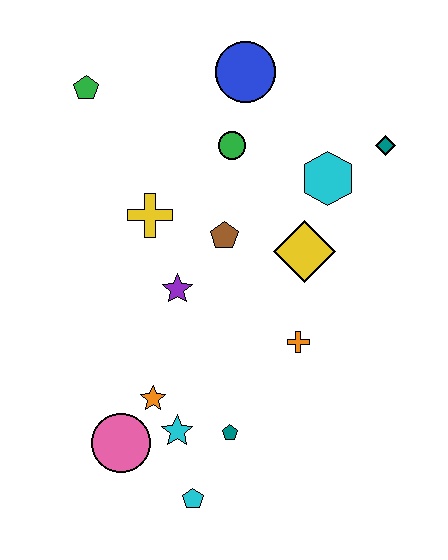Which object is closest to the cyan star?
The orange star is closest to the cyan star.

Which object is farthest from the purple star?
The teal diamond is farthest from the purple star.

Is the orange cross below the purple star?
Yes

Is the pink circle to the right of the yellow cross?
No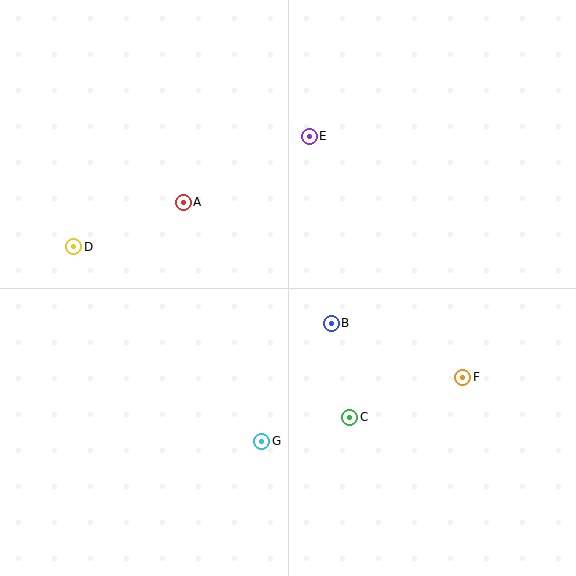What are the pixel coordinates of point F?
Point F is at (463, 377).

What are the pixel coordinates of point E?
Point E is at (309, 136).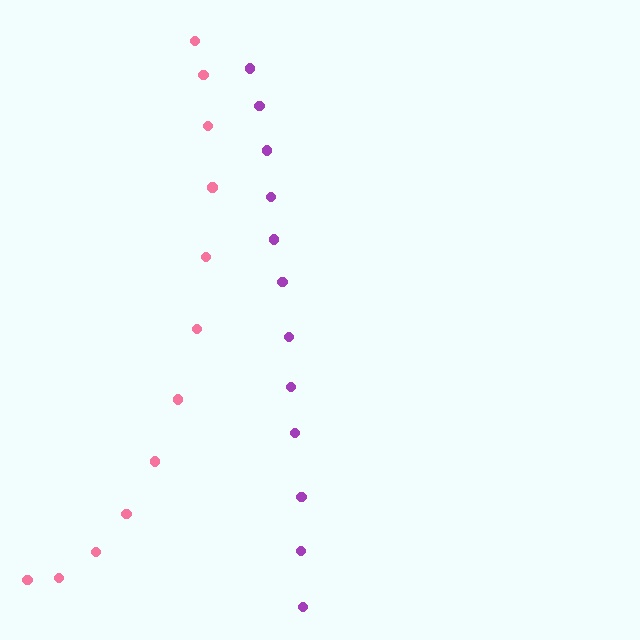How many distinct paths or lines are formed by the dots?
There are 2 distinct paths.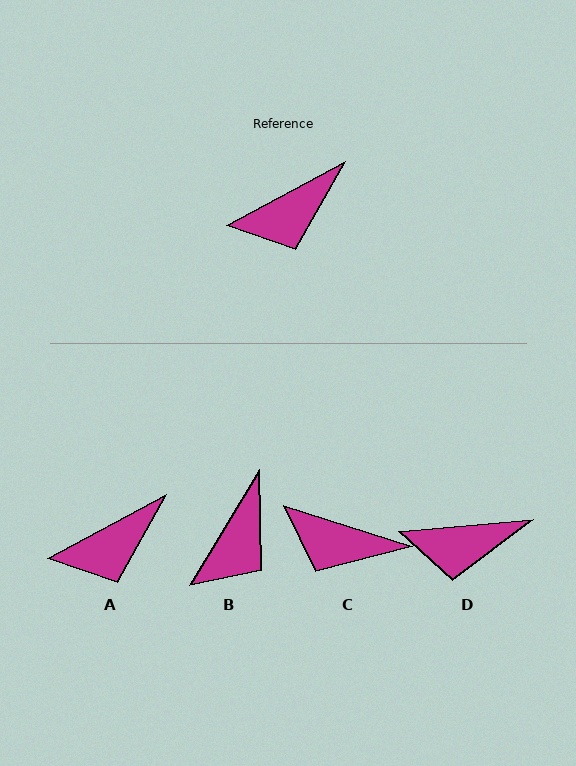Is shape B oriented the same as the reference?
No, it is off by about 30 degrees.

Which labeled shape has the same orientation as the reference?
A.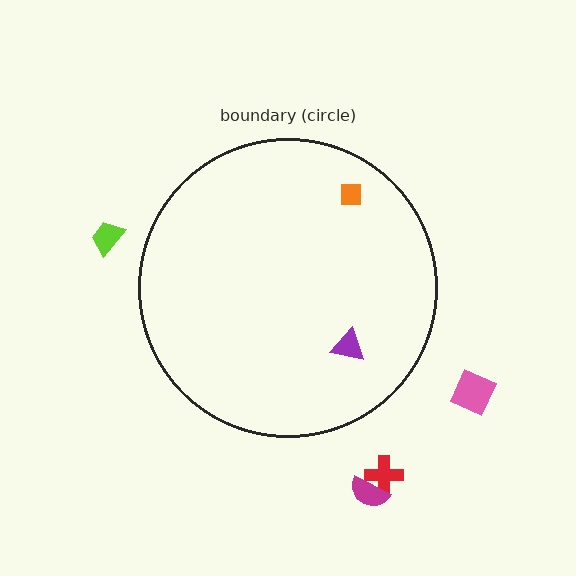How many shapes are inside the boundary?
2 inside, 4 outside.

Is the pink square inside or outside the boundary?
Outside.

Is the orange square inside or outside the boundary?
Inside.